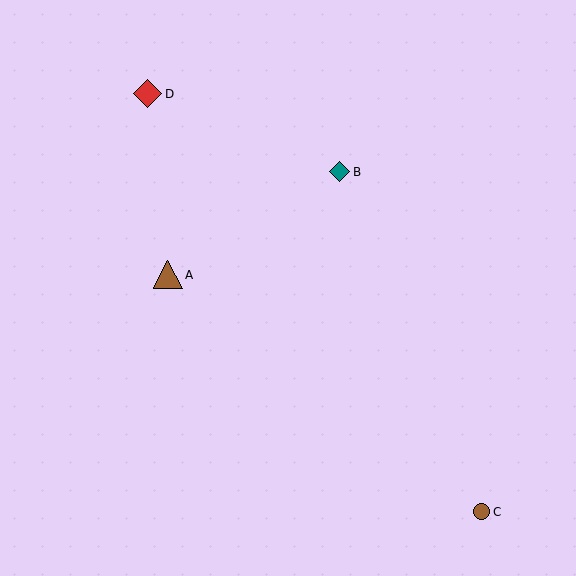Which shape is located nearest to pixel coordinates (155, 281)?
The brown triangle (labeled A) at (168, 275) is nearest to that location.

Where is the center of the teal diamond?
The center of the teal diamond is at (340, 172).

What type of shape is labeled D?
Shape D is a red diamond.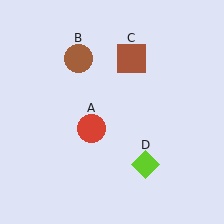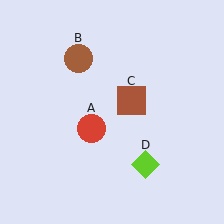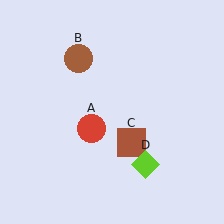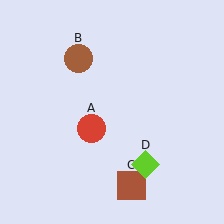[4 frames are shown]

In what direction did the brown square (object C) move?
The brown square (object C) moved down.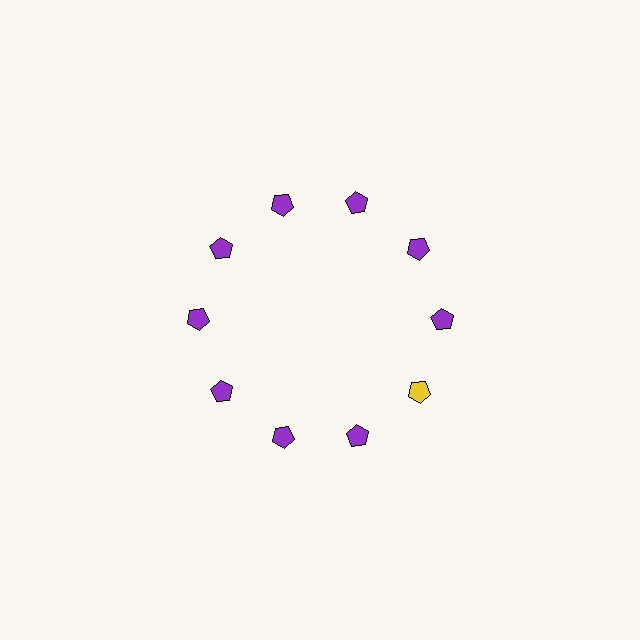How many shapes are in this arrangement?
There are 10 shapes arranged in a ring pattern.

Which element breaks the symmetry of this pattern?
The yellow pentagon at roughly the 4 o'clock position breaks the symmetry. All other shapes are purple pentagons.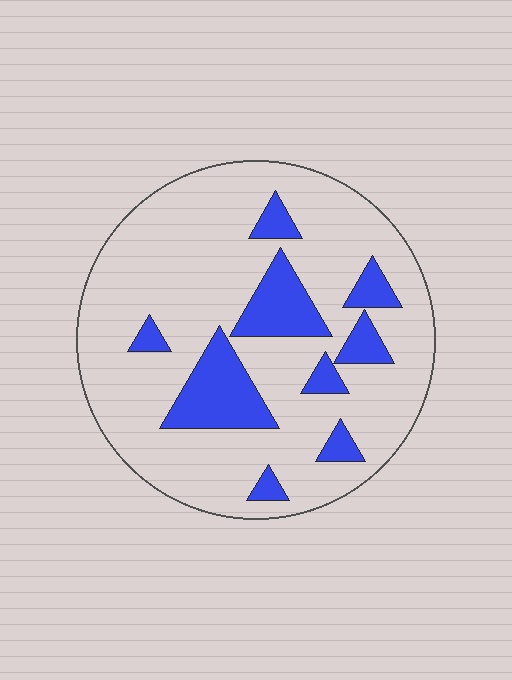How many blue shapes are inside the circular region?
9.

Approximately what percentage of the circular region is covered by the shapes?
Approximately 20%.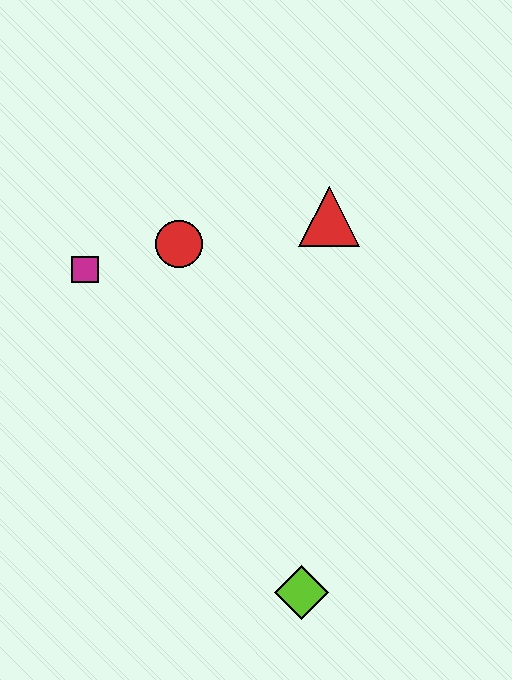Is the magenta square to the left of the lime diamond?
Yes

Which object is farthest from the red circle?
The lime diamond is farthest from the red circle.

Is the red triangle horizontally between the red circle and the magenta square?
No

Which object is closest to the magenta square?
The red circle is closest to the magenta square.